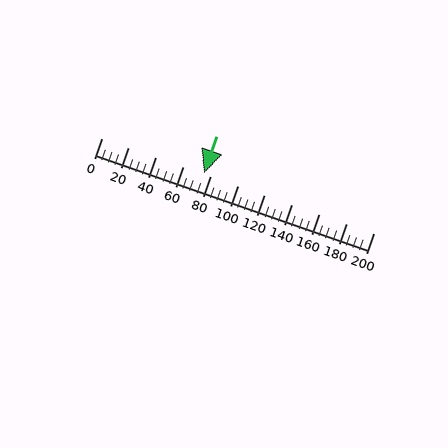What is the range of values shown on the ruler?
The ruler shows values from 0 to 200.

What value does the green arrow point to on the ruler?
The green arrow points to approximately 75.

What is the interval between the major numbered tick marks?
The major tick marks are spaced 20 units apart.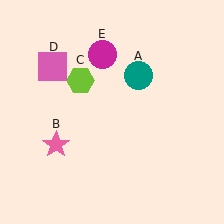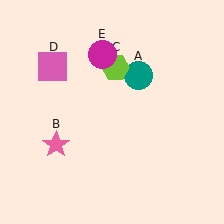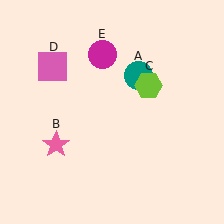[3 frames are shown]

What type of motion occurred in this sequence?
The lime hexagon (object C) rotated clockwise around the center of the scene.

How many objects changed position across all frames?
1 object changed position: lime hexagon (object C).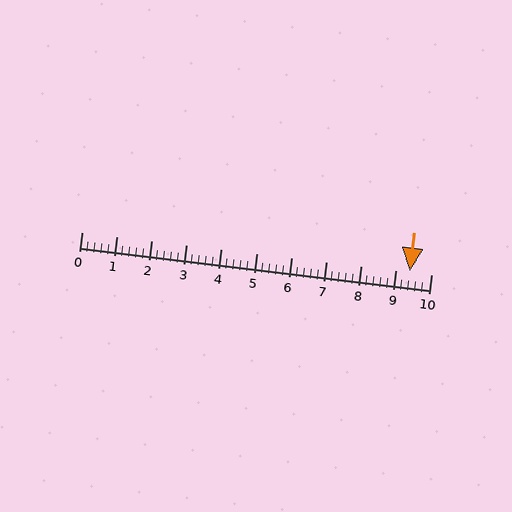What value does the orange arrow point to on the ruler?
The orange arrow points to approximately 9.4.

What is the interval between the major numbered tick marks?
The major tick marks are spaced 1 units apart.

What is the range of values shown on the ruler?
The ruler shows values from 0 to 10.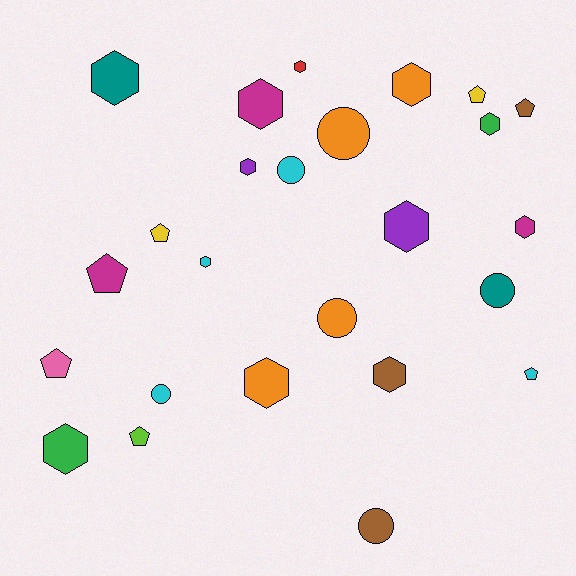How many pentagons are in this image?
There are 7 pentagons.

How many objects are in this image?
There are 25 objects.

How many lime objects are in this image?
There is 1 lime object.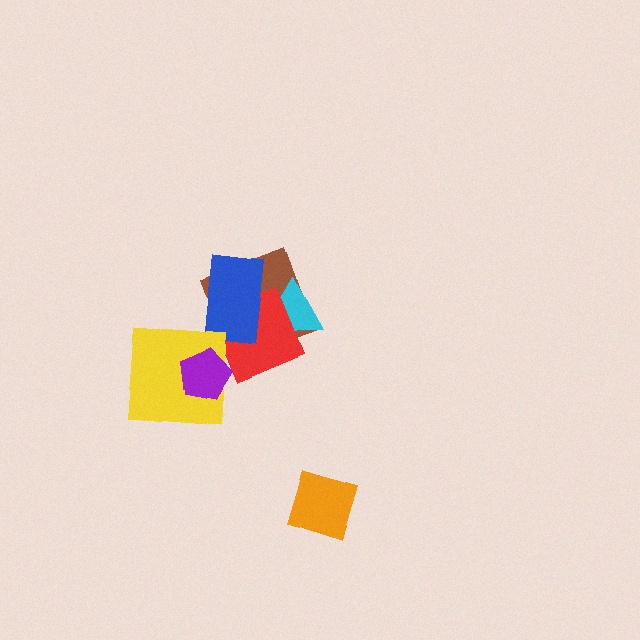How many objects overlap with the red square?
3 objects overlap with the red square.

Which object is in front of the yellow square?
The purple pentagon is in front of the yellow square.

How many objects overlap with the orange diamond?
0 objects overlap with the orange diamond.